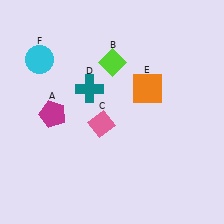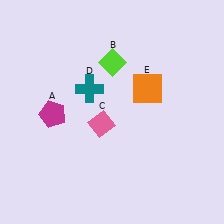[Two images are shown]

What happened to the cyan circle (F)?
The cyan circle (F) was removed in Image 2. It was in the top-left area of Image 1.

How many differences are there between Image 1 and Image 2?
There is 1 difference between the two images.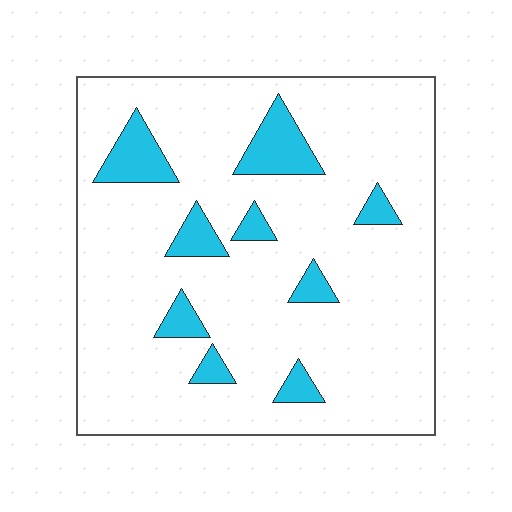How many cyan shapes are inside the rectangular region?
9.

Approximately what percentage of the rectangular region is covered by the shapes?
Approximately 15%.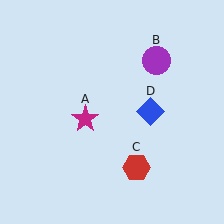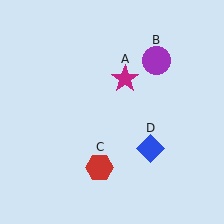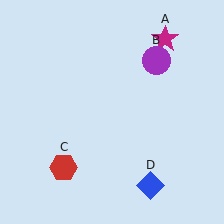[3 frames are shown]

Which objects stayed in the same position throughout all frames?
Purple circle (object B) remained stationary.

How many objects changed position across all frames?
3 objects changed position: magenta star (object A), red hexagon (object C), blue diamond (object D).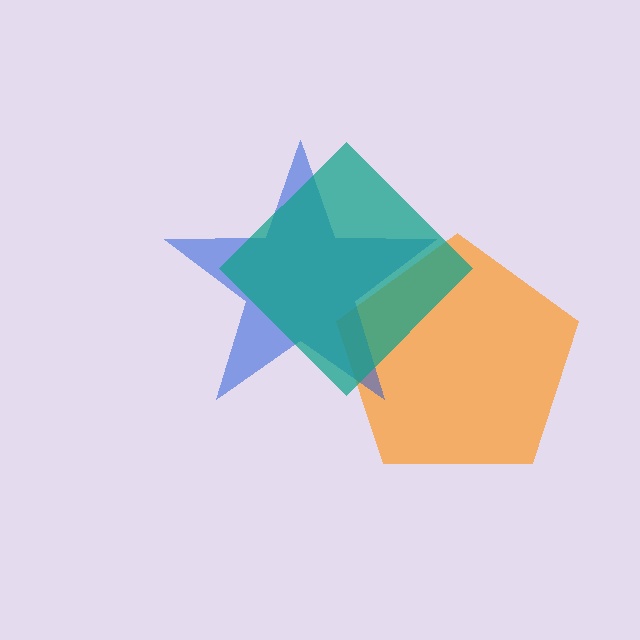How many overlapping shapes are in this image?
There are 3 overlapping shapes in the image.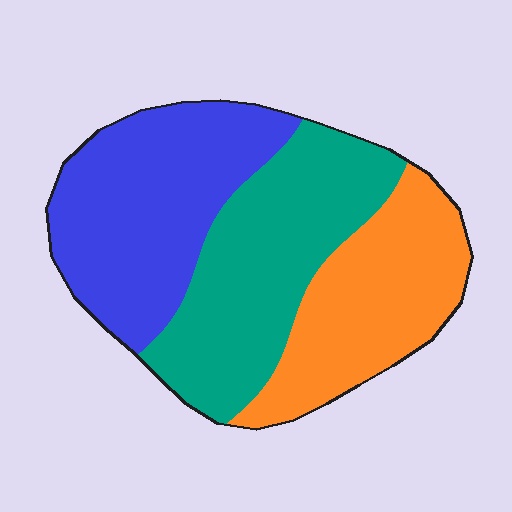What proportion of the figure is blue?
Blue covers 36% of the figure.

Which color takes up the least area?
Orange, at roughly 30%.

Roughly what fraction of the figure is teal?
Teal takes up about three eighths (3/8) of the figure.